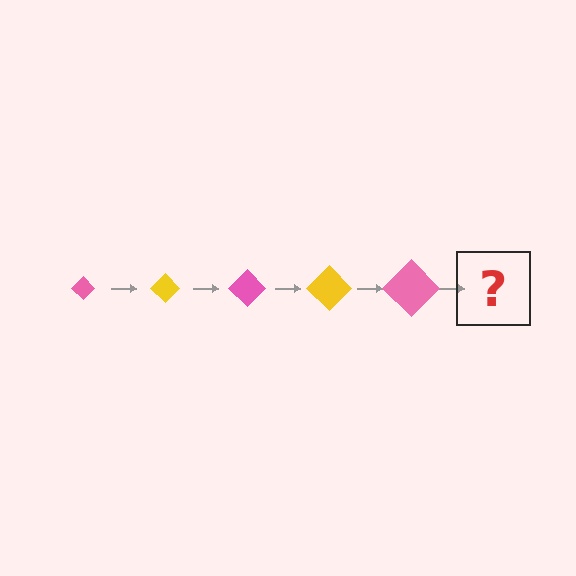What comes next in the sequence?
The next element should be a yellow diamond, larger than the previous one.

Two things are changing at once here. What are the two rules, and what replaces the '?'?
The two rules are that the diamond grows larger each step and the color cycles through pink and yellow. The '?' should be a yellow diamond, larger than the previous one.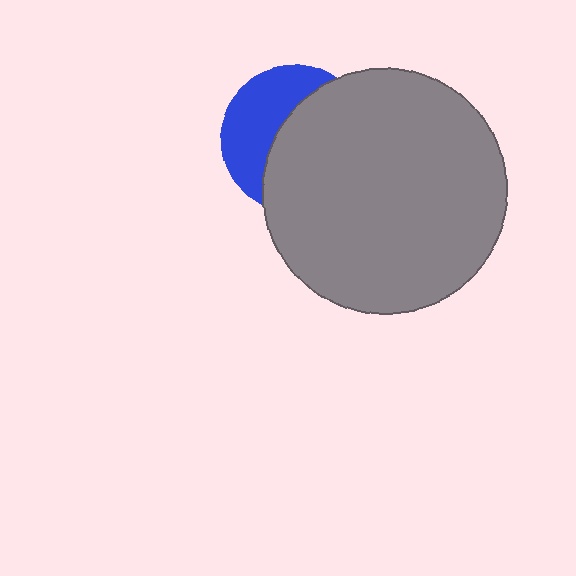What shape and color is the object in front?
The object in front is a gray circle.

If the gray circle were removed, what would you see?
You would see the complete blue circle.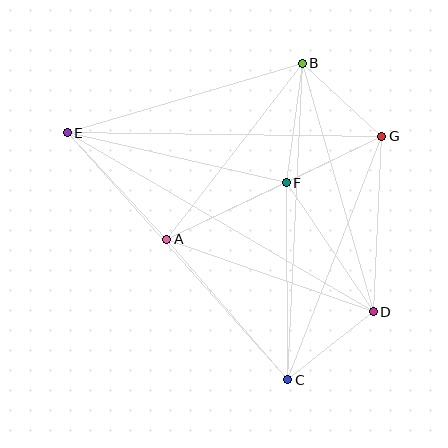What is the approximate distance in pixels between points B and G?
The distance between B and G is approximately 108 pixels.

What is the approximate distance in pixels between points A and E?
The distance between A and E is approximately 146 pixels.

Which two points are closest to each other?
Points F and G are closest to each other.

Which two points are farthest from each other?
Points D and E are farthest from each other.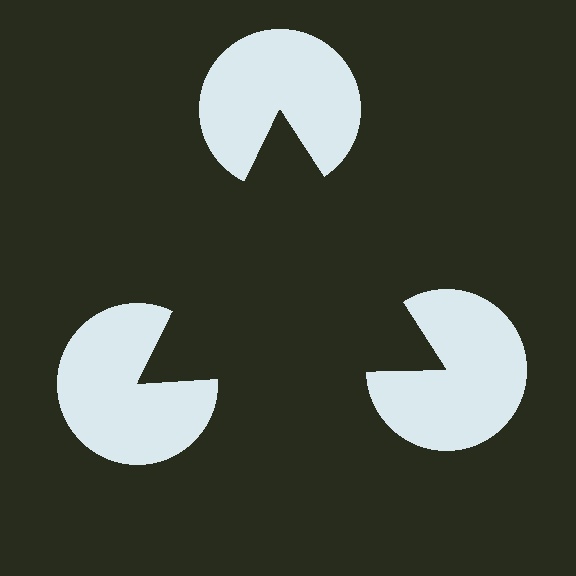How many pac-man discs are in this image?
There are 3 — one at each vertex of the illusory triangle.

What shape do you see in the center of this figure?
An illusory triangle — its edges are inferred from the aligned wedge cuts in the pac-man discs, not physically drawn.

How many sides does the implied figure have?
3 sides.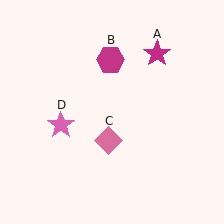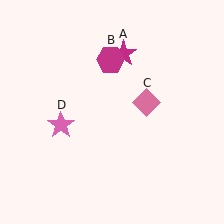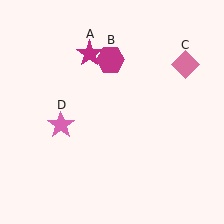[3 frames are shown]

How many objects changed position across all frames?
2 objects changed position: magenta star (object A), pink diamond (object C).